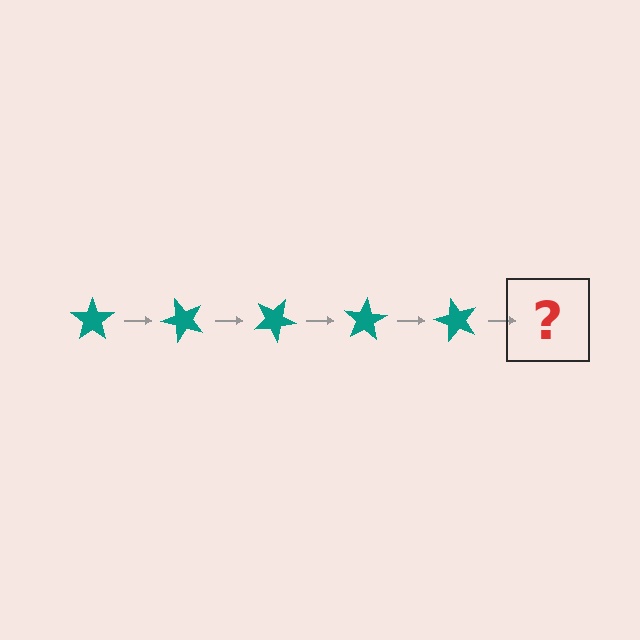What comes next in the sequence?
The next element should be a teal star rotated 250 degrees.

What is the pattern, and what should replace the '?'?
The pattern is that the star rotates 50 degrees each step. The '?' should be a teal star rotated 250 degrees.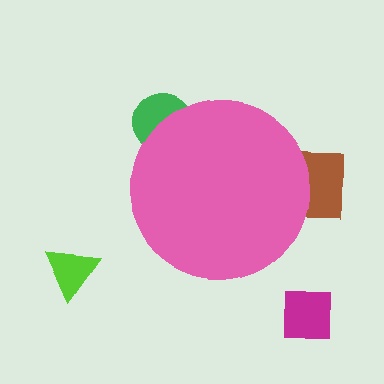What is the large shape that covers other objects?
A pink circle.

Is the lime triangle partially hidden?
No, the lime triangle is fully visible.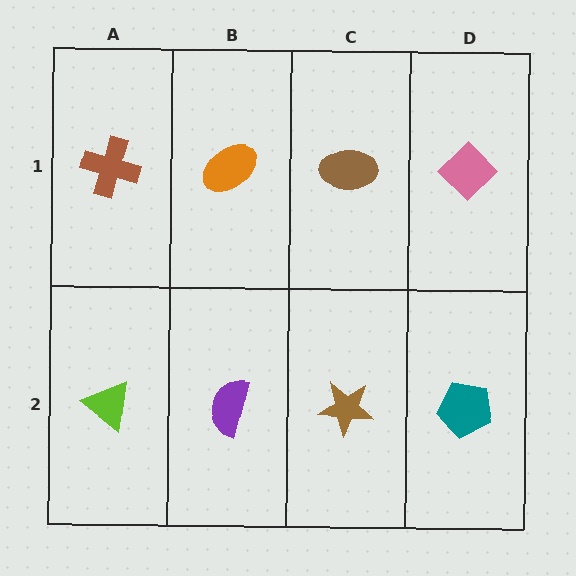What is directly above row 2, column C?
A brown ellipse.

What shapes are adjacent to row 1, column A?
A lime triangle (row 2, column A), an orange ellipse (row 1, column B).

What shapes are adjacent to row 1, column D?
A teal pentagon (row 2, column D), a brown ellipse (row 1, column C).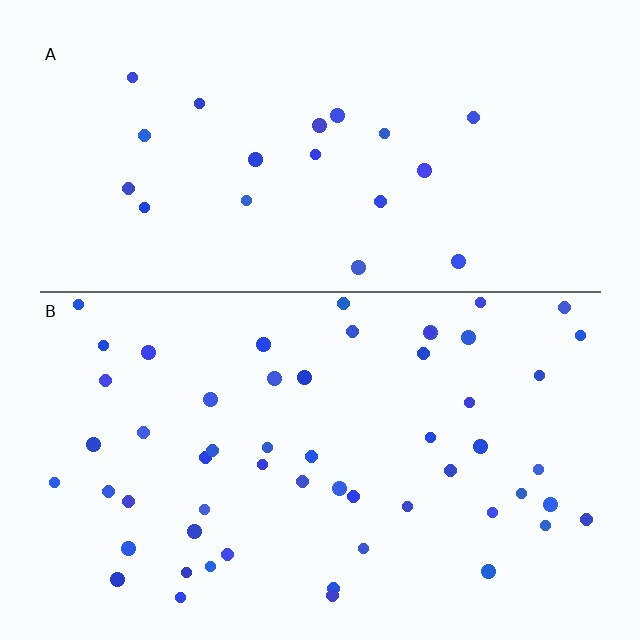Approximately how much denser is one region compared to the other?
Approximately 2.7× — region B over region A.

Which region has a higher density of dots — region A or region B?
B (the bottom).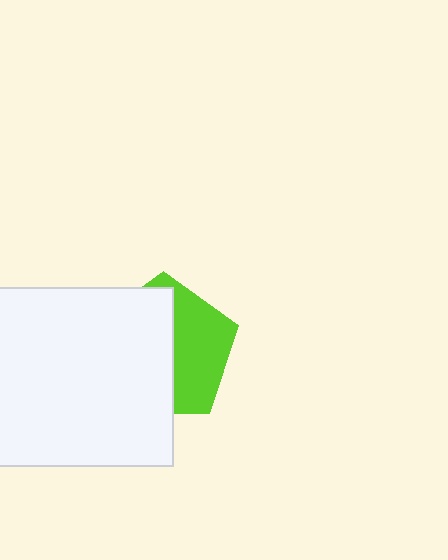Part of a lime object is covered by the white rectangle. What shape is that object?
It is a pentagon.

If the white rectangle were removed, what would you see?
You would see the complete lime pentagon.